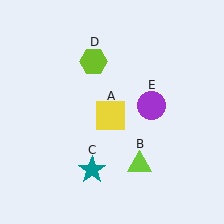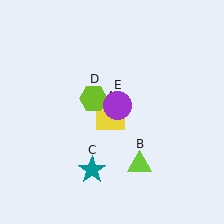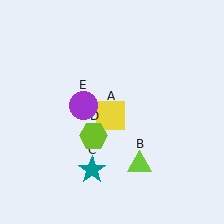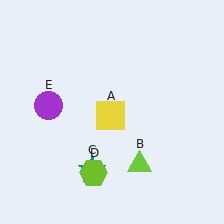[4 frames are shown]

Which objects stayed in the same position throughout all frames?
Yellow square (object A) and lime triangle (object B) and teal star (object C) remained stationary.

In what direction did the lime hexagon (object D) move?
The lime hexagon (object D) moved down.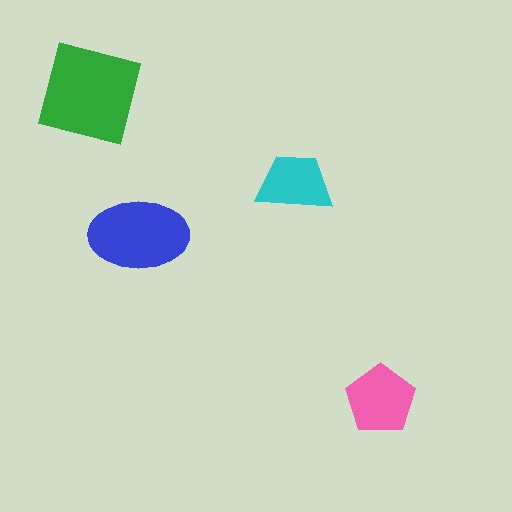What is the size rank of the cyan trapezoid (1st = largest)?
4th.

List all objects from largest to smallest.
The green square, the blue ellipse, the pink pentagon, the cyan trapezoid.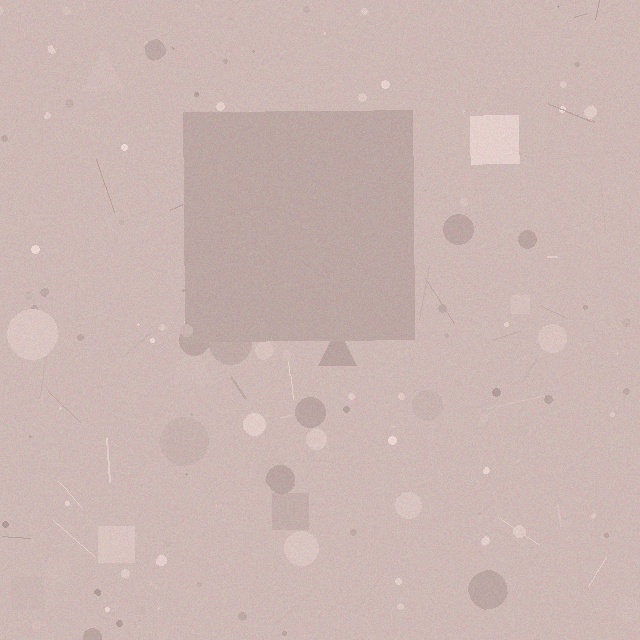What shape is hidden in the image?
A square is hidden in the image.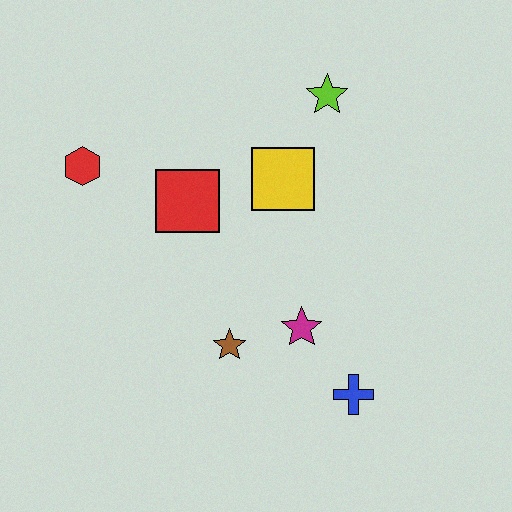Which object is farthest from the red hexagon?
The blue cross is farthest from the red hexagon.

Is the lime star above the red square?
Yes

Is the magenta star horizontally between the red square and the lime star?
Yes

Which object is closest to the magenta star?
The brown star is closest to the magenta star.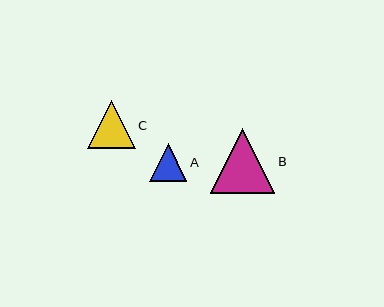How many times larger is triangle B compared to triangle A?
Triangle B is approximately 1.7 times the size of triangle A.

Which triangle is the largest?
Triangle B is the largest with a size of approximately 65 pixels.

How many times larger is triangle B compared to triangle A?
Triangle B is approximately 1.7 times the size of triangle A.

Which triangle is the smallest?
Triangle A is the smallest with a size of approximately 37 pixels.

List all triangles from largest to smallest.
From largest to smallest: B, C, A.